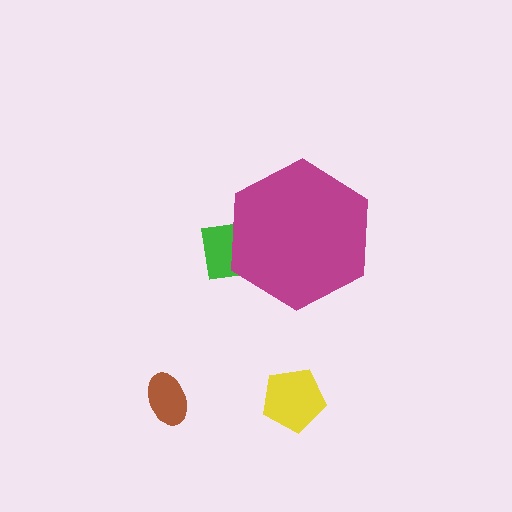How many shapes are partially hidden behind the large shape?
2 shapes are partially hidden.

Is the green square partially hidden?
Yes, the green square is partially hidden behind the magenta hexagon.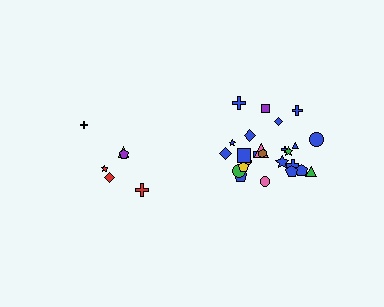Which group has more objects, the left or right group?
The right group.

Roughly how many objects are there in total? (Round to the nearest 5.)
Roughly 30 objects in total.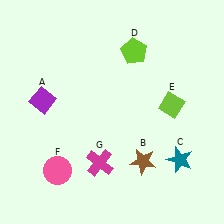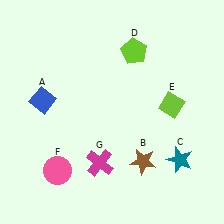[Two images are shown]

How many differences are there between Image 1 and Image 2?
There is 1 difference between the two images.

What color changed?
The diamond (A) changed from purple in Image 1 to blue in Image 2.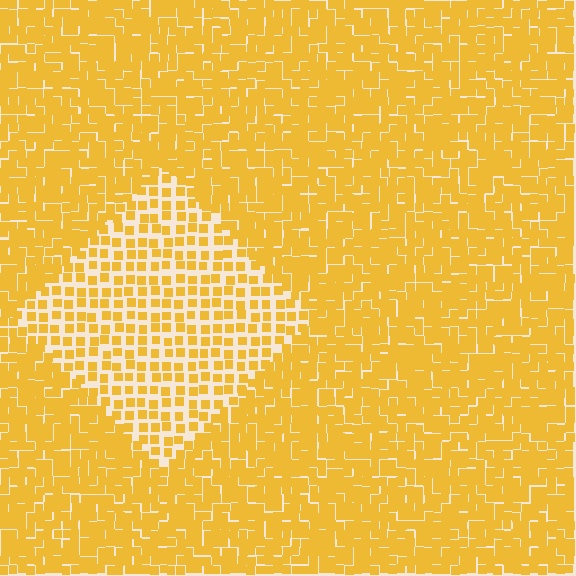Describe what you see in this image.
The image contains small yellow elements arranged at two different densities. A diamond-shaped region is visible where the elements are less densely packed than the surrounding area.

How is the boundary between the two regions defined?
The boundary is defined by a change in element density (approximately 2.0x ratio). All elements are the same color, size, and shape.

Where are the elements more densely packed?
The elements are more densely packed outside the diamond boundary.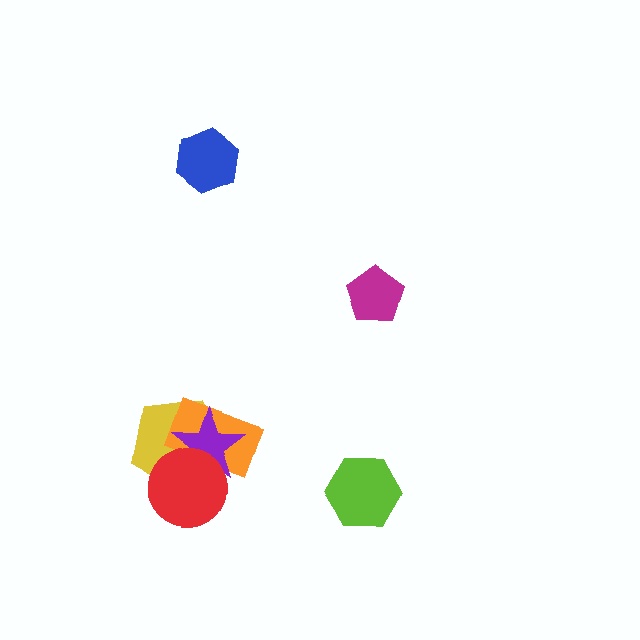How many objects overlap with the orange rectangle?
3 objects overlap with the orange rectangle.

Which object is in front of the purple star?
The red circle is in front of the purple star.